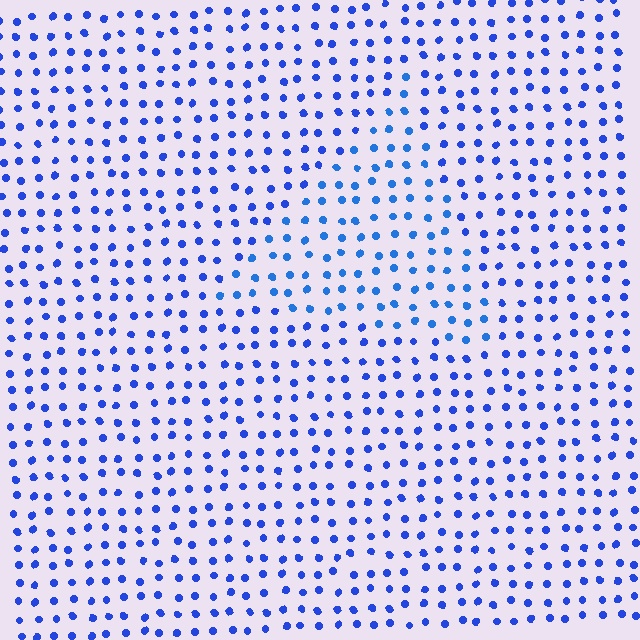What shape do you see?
I see a triangle.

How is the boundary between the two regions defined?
The boundary is defined purely by a slight shift in hue (about 15 degrees). Spacing, size, and orientation are identical on both sides.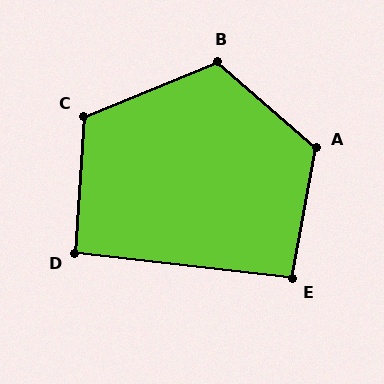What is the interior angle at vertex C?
Approximately 116 degrees (obtuse).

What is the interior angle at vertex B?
Approximately 117 degrees (obtuse).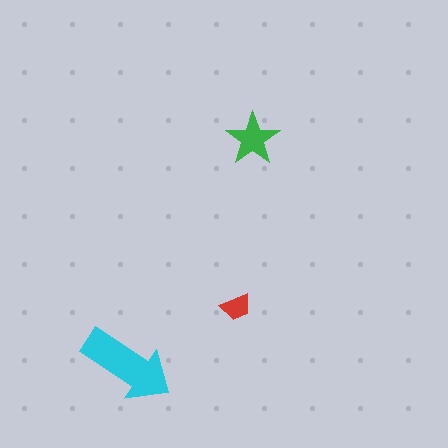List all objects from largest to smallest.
The cyan arrow, the green star, the red trapezoid.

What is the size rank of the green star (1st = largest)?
2nd.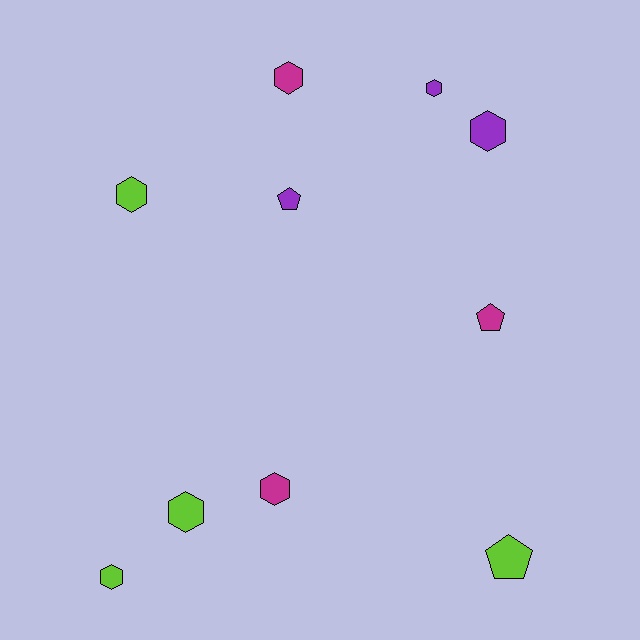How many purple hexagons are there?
There are 2 purple hexagons.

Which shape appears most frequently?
Hexagon, with 7 objects.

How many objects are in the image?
There are 10 objects.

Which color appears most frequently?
Lime, with 4 objects.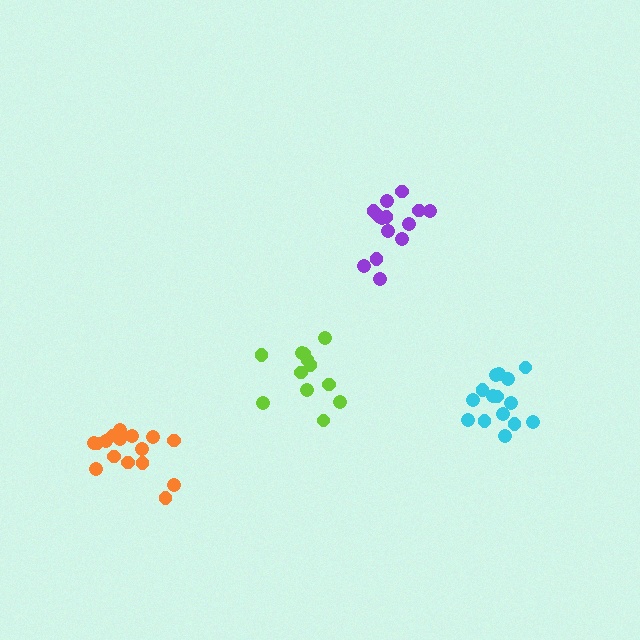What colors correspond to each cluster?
The clusters are colored: lime, orange, purple, cyan.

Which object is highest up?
The purple cluster is topmost.